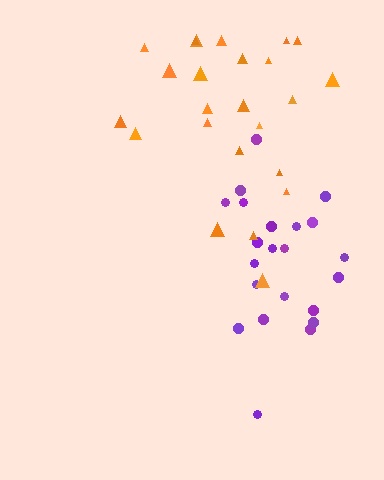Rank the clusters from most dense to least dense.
purple, orange.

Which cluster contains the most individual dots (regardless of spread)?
Orange (24).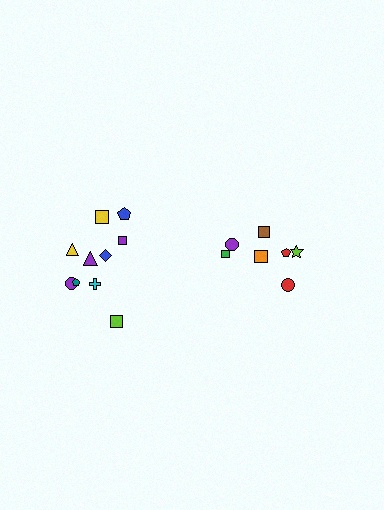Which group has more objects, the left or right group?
The left group.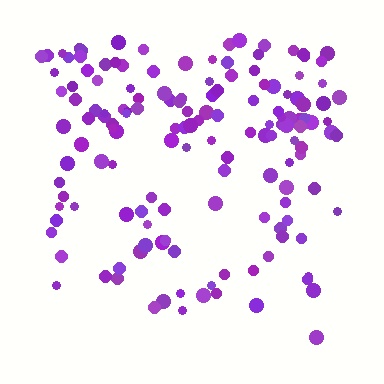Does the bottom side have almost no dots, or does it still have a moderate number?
Still a moderate number, just noticeably fewer than the top.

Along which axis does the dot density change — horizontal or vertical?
Vertical.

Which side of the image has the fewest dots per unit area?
The bottom.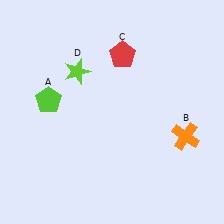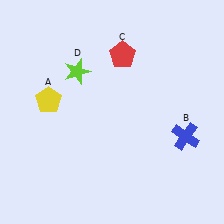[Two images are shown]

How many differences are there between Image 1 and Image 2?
There are 2 differences between the two images.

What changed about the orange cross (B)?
In Image 1, B is orange. In Image 2, it changed to blue.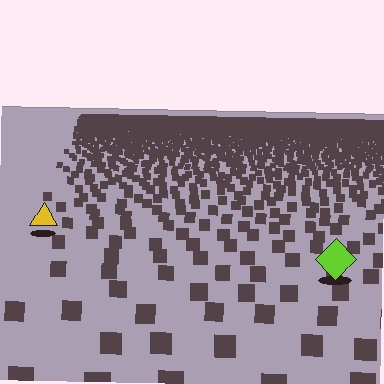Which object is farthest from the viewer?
The yellow triangle is farthest from the viewer. It appears smaller and the ground texture around it is denser.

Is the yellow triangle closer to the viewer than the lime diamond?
No. The lime diamond is closer — you can tell from the texture gradient: the ground texture is coarser near it.